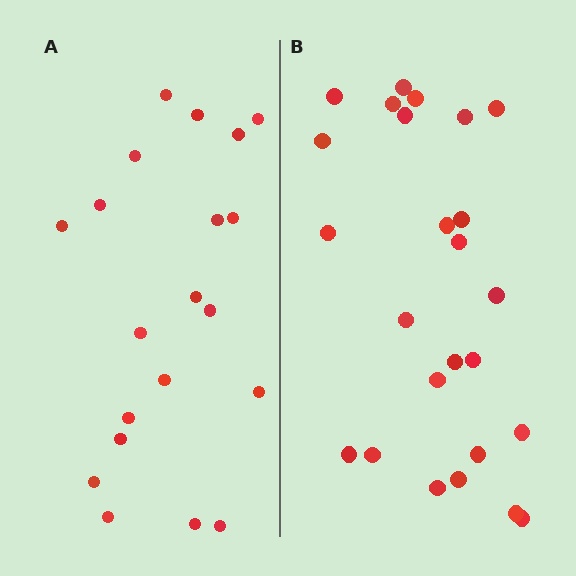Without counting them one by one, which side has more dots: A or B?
Region B (the right region) has more dots.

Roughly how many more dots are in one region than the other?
Region B has about 5 more dots than region A.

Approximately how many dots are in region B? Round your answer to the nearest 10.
About 20 dots. (The exact count is 25, which rounds to 20.)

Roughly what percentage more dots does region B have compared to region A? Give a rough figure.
About 25% more.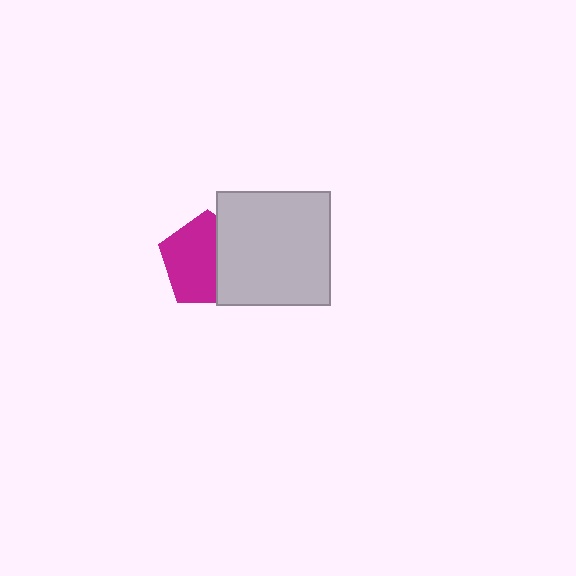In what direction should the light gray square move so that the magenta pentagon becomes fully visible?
The light gray square should move right. That is the shortest direction to clear the overlap and leave the magenta pentagon fully visible.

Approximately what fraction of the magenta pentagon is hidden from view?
Roughly 39% of the magenta pentagon is hidden behind the light gray square.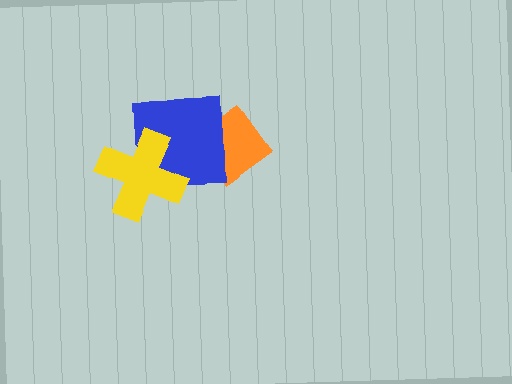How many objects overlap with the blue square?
2 objects overlap with the blue square.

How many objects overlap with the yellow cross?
1 object overlaps with the yellow cross.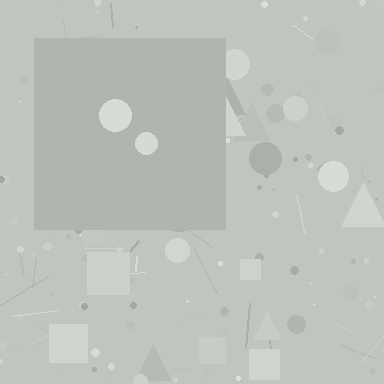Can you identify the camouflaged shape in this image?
The camouflaged shape is a square.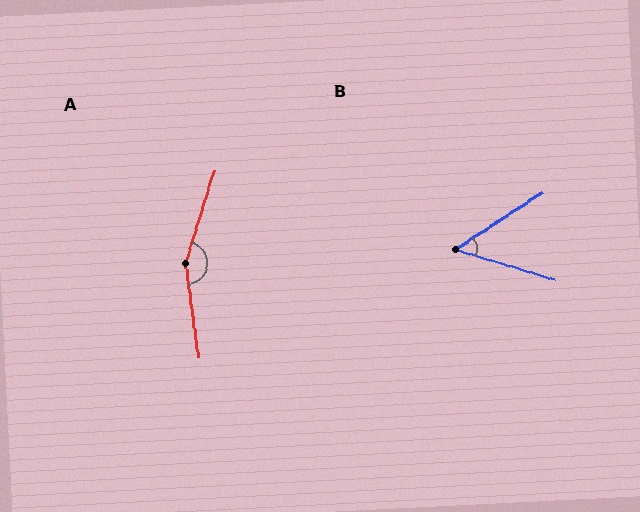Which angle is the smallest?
B, at approximately 50 degrees.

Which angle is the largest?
A, at approximately 155 degrees.